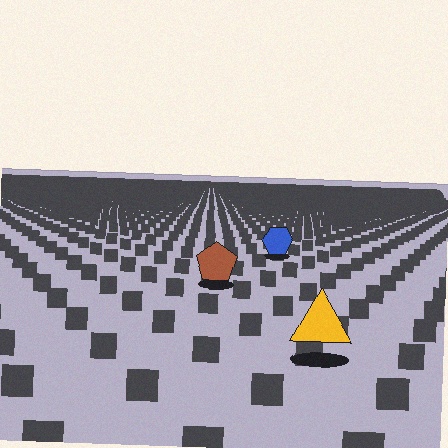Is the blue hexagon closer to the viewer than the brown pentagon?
No. The brown pentagon is closer — you can tell from the texture gradient: the ground texture is coarser near it.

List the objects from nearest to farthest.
From nearest to farthest: the yellow triangle, the brown pentagon, the blue hexagon.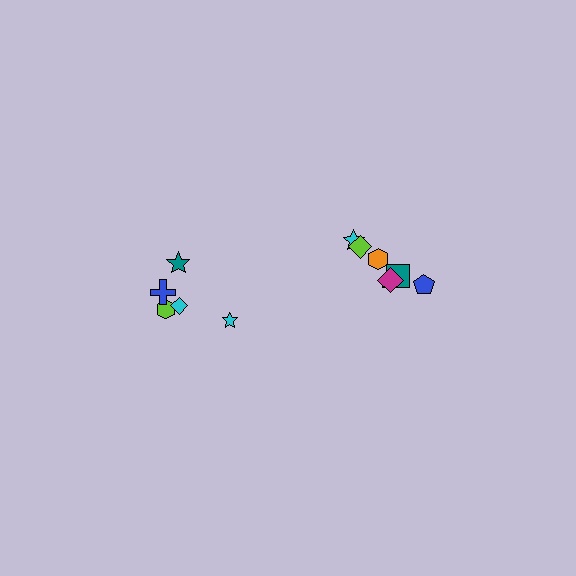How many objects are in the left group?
There are 5 objects.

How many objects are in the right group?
There are 7 objects.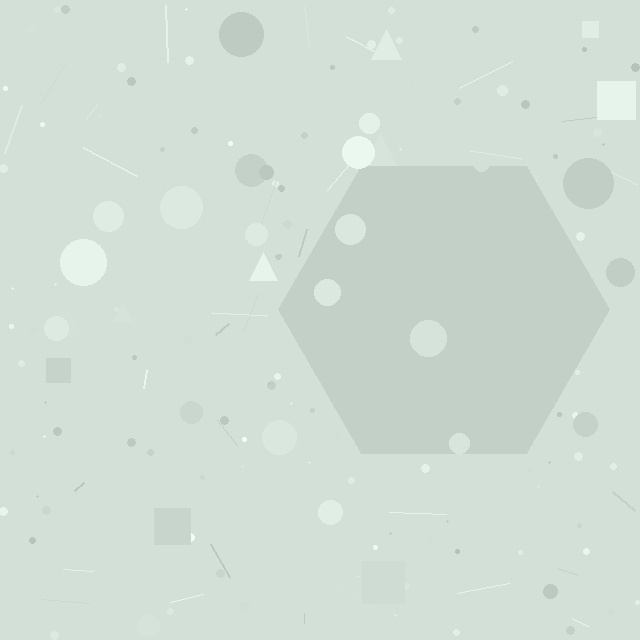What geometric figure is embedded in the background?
A hexagon is embedded in the background.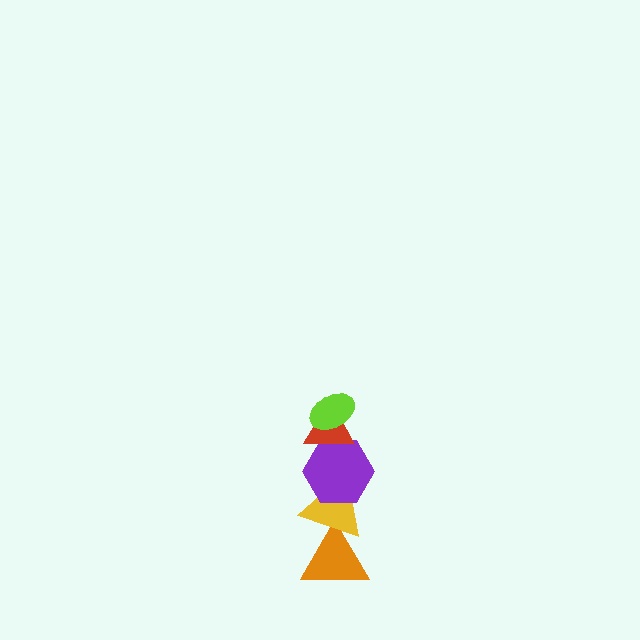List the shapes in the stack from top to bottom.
From top to bottom: the lime ellipse, the red triangle, the purple hexagon, the yellow triangle, the orange triangle.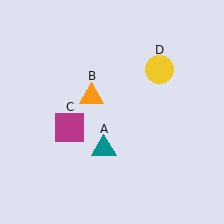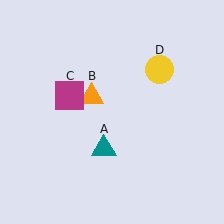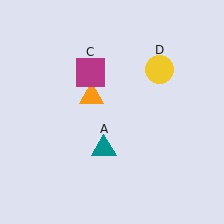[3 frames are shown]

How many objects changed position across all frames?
1 object changed position: magenta square (object C).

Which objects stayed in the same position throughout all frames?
Teal triangle (object A) and orange triangle (object B) and yellow circle (object D) remained stationary.